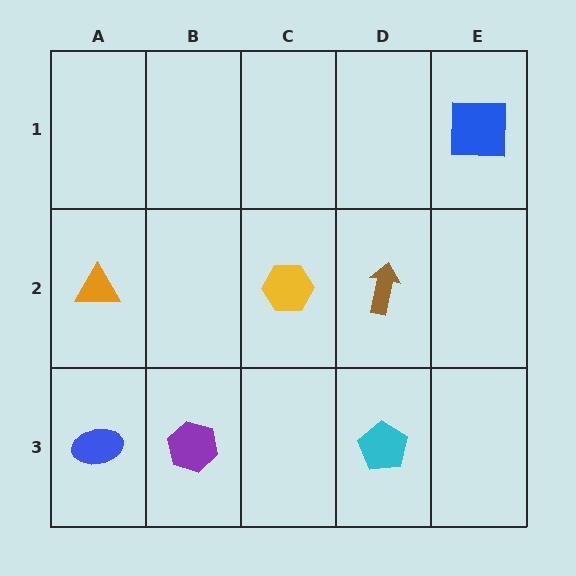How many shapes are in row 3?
3 shapes.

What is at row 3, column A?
A blue ellipse.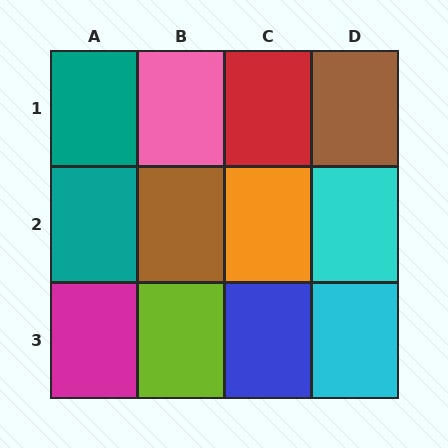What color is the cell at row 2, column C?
Orange.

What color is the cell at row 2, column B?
Brown.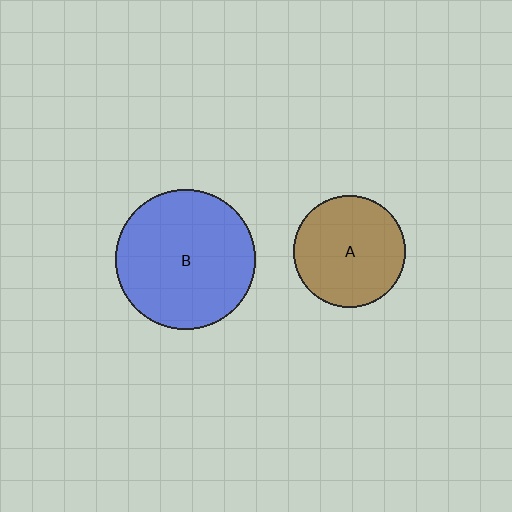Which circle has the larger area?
Circle B (blue).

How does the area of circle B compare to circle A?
Approximately 1.6 times.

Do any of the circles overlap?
No, none of the circles overlap.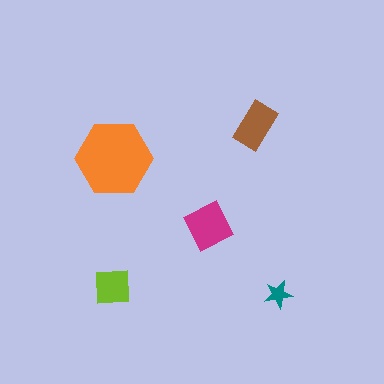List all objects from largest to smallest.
The orange hexagon, the magenta diamond, the brown rectangle, the lime square, the teal star.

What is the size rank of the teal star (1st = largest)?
5th.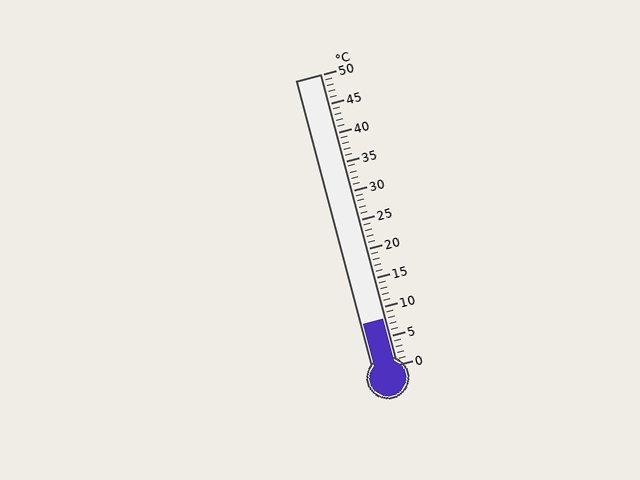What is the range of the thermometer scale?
The thermometer scale ranges from 0°C to 50°C.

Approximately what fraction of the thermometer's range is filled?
The thermometer is filled to approximately 15% of its range.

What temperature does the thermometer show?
The thermometer shows approximately 8°C.